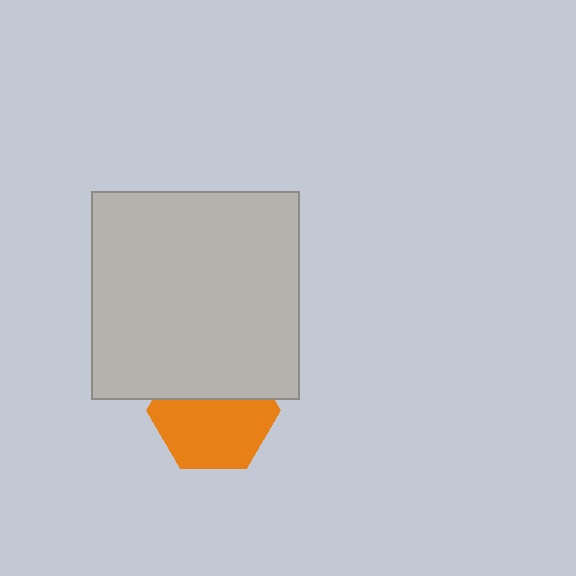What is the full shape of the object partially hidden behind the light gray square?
The partially hidden object is an orange hexagon.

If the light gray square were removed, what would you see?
You would see the complete orange hexagon.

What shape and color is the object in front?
The object in front is a light gray square.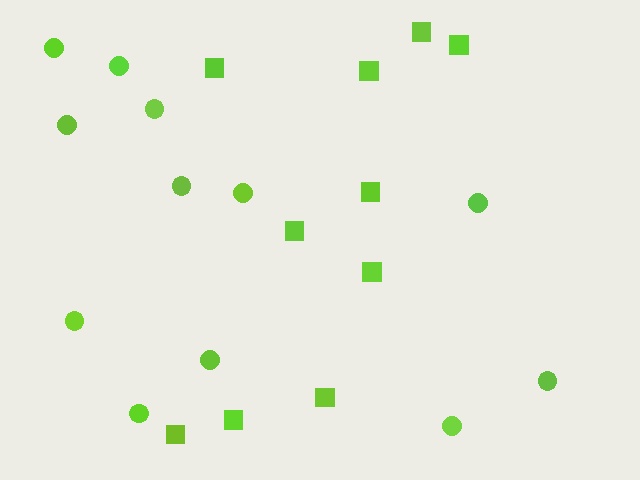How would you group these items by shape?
There are 2 groups: one group of squares (10) and one group of circles (12).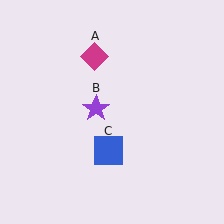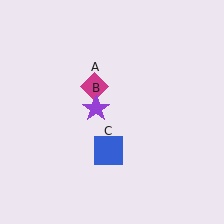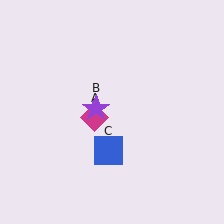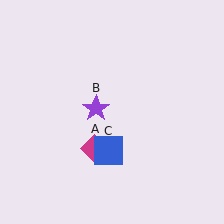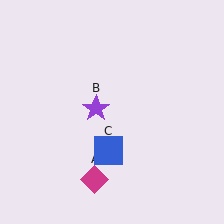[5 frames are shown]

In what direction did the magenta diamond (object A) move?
The magenta diamond (object A) moved down.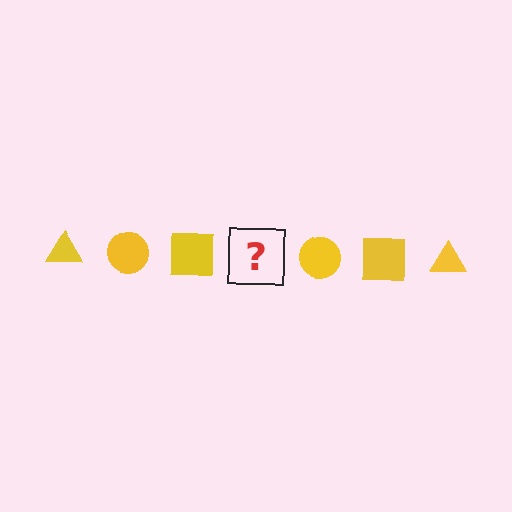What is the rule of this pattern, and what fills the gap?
The rule is that the pattern cycles through triangle, circle, square shapes in yellow. The gap should be filled with a yellow triangle.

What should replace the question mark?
The question mark should be replaced with a yellow triangle.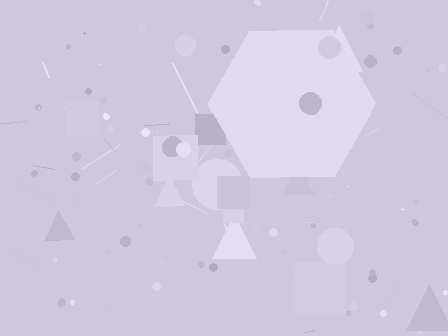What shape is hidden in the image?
A hexagon is hidden in the image.